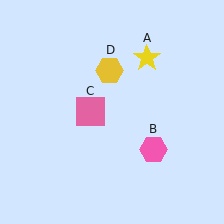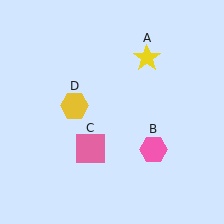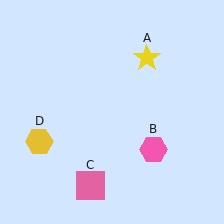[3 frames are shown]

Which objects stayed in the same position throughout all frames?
Yellow star (object A) and pink hexagon (object B) remained stationary.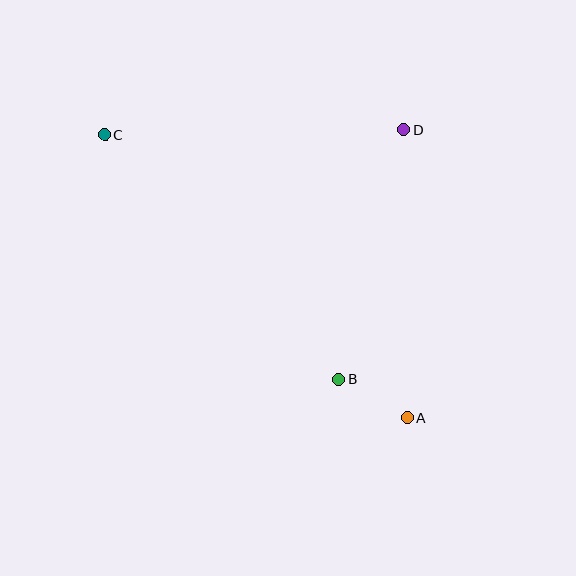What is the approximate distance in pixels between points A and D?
The distance between A and D is approximately 288 pixels.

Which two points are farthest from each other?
Points A and C are farthest from each other.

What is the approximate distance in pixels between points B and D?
The distance between B and D is approximately 258 pixels.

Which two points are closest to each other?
Points A and B are closest to each other.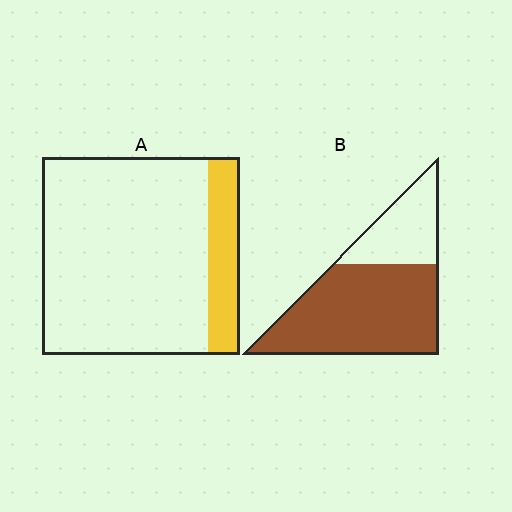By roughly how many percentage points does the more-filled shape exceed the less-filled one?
By roughly 55 percentage points (B over A).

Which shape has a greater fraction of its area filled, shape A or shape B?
Shape B.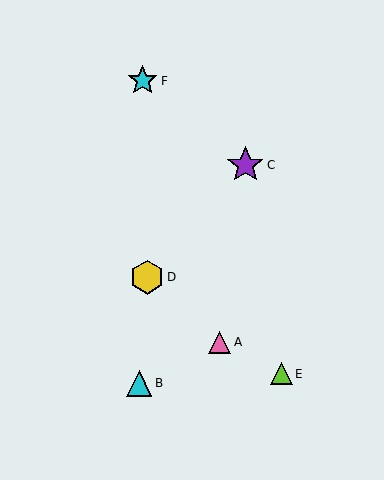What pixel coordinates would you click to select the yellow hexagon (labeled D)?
Click at (147, 277) to select the yellow hexagon D.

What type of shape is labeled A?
Shape A is a pink triangle.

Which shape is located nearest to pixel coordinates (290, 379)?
The lime triangle (labeled E) at (282, 374) is nearest to that location.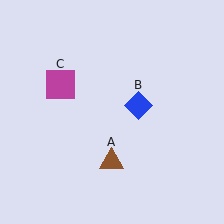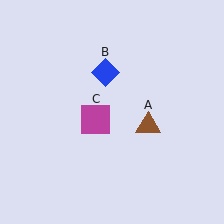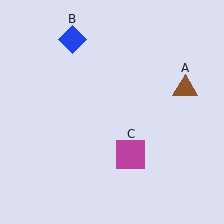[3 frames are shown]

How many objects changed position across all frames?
3 objects changed position: brown triangle (object A), blue diamond (object B), magenta square (object C).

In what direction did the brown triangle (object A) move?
The brown triangle (object A) moved up and to the right.